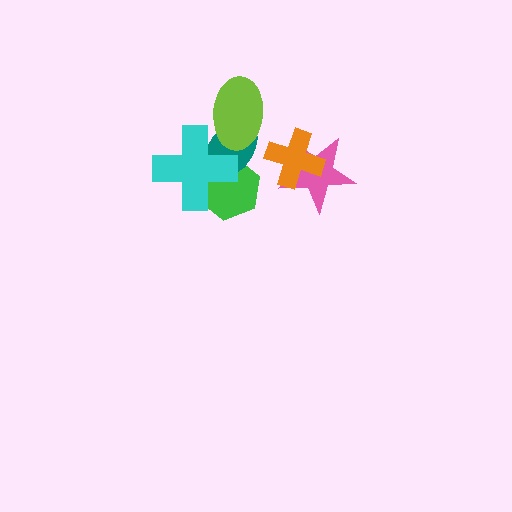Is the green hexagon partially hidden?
Yes, it is partially covered by another shape.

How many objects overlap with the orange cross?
1 object overlaps with the orange cross.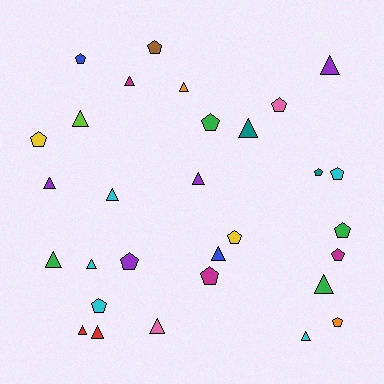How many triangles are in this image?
There are 16 triangles.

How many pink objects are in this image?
There are 2 pink objects.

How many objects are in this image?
There are 30 objects.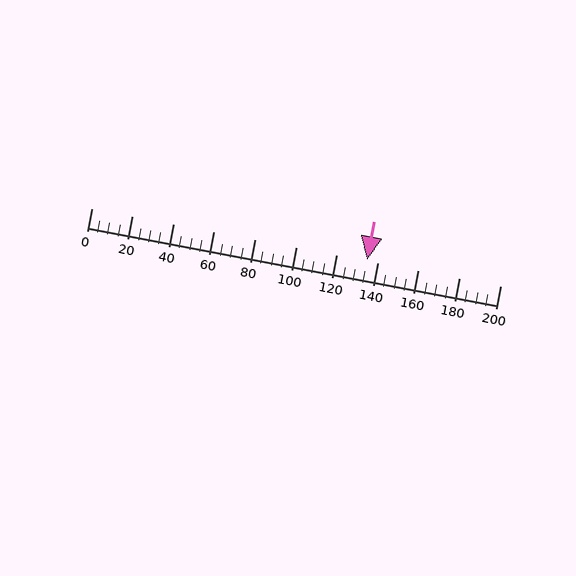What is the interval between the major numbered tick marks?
The major tick marks are spaced 20 units apart.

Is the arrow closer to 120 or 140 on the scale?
The arrow is closer to 140.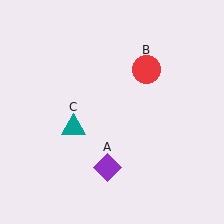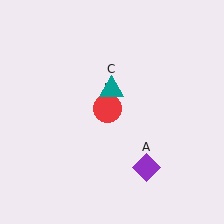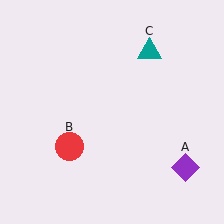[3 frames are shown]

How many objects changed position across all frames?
3 objects changed position: purple diamond (object A), red circle (object B), teal triangle (object C).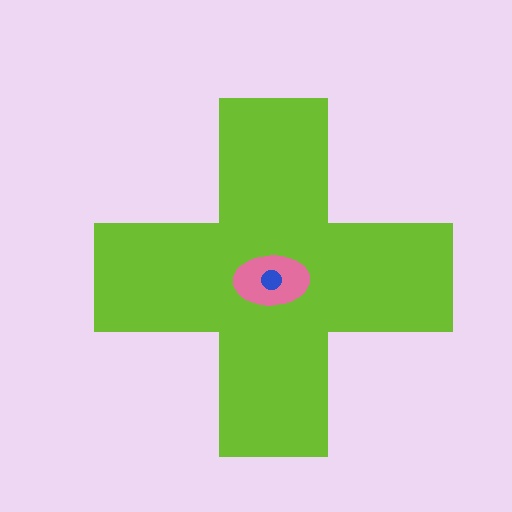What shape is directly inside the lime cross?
The pink ellipse.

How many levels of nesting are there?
3.